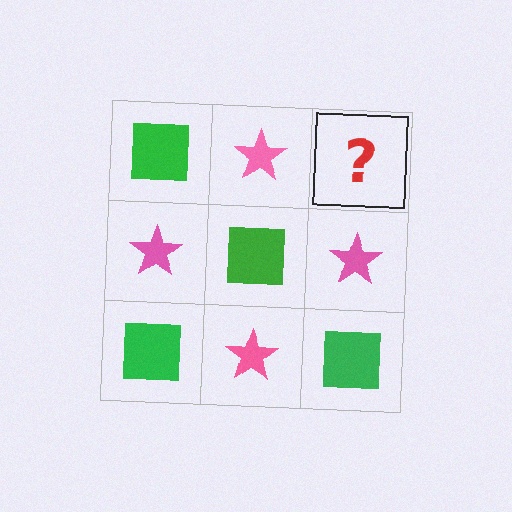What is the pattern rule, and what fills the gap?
The rule is that it alternates green square and pink star in a checkerboard pattern. The gap should be filled with a green square.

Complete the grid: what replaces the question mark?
The question mark should be replaced with a green square.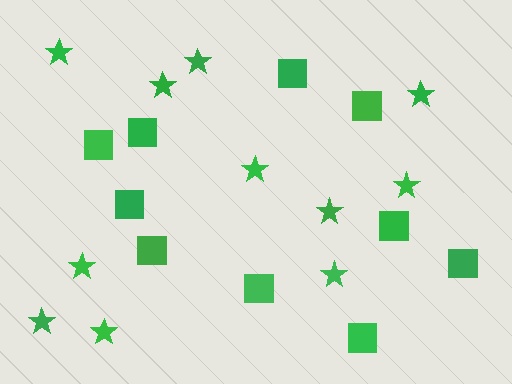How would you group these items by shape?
There are 2 groups: one group of stars (11) and one group of squares (10).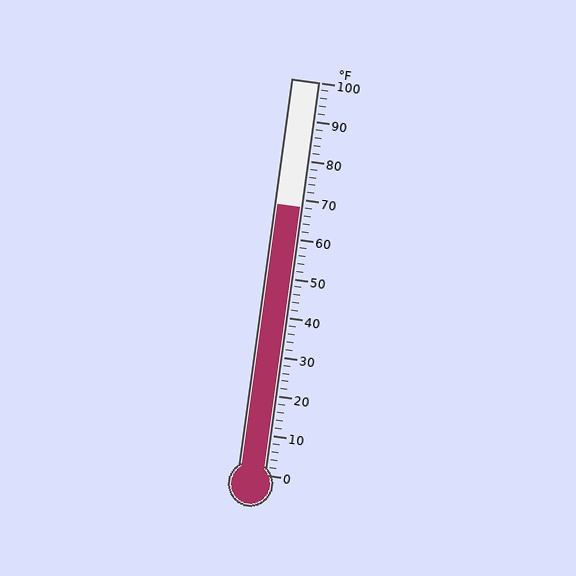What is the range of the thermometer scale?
The thermometer scale ranges from 0°F to 100°F.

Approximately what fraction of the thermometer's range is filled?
The thermometer is filled to approximately 70% of its range.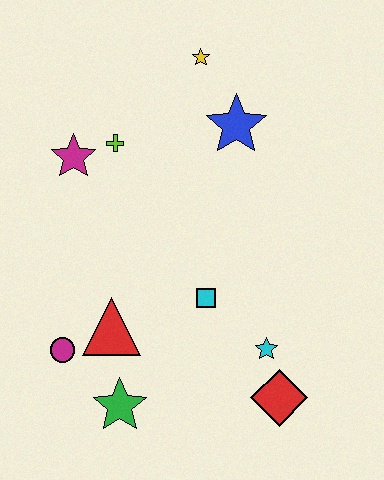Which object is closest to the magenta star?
The lime cross is closest to the magenta star.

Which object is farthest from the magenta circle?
The yellow star is farthest from the magenta circle.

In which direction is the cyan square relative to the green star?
The cyan square is above the green star.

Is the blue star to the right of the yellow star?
Yes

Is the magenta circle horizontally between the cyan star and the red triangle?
No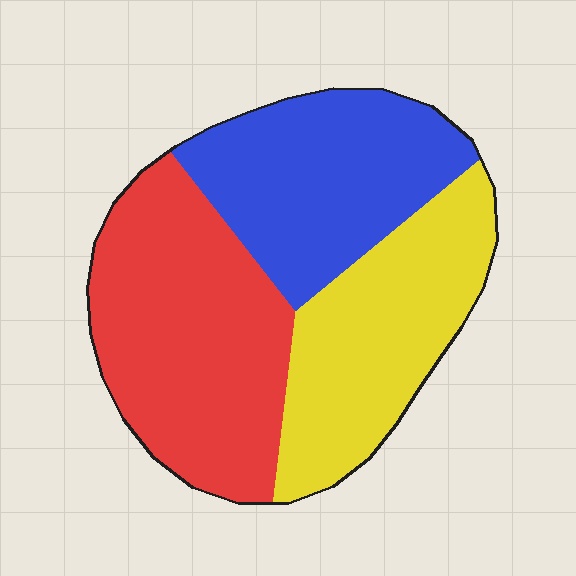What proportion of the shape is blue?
Blue covers about 30% of the shape.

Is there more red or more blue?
Red.